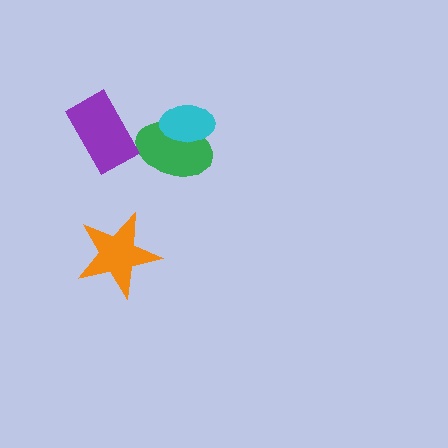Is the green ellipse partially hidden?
Yes, it is partially covered by another shape.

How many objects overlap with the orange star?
0 objects overlap with the orange star.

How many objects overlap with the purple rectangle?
0 objects overlap with the purple rectangle.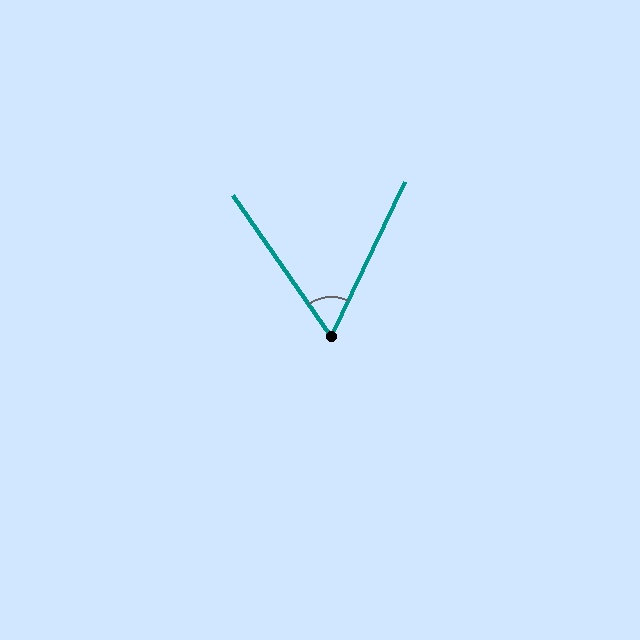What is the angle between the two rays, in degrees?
Approximately 60 degrees.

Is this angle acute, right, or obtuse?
It is acute.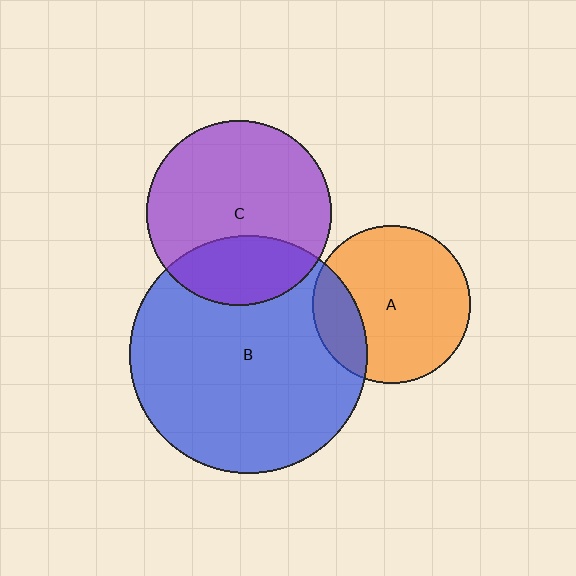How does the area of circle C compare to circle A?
Approximately 1.4 times.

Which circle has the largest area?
Circle B (blue).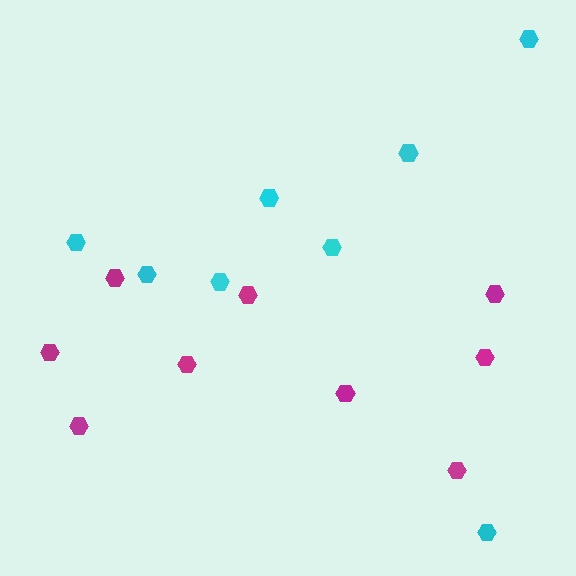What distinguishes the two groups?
There are 2 groups: one group of magenta hexagons (9) and one group of cyan hexagons (8).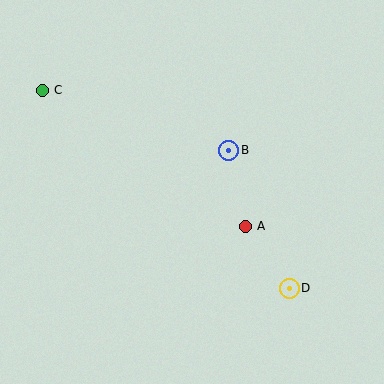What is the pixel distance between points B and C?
The distance between B and C is 196 pixels.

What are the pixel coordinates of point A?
Point A is at (245, 226).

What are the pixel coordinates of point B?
Point B is at (229, 150).